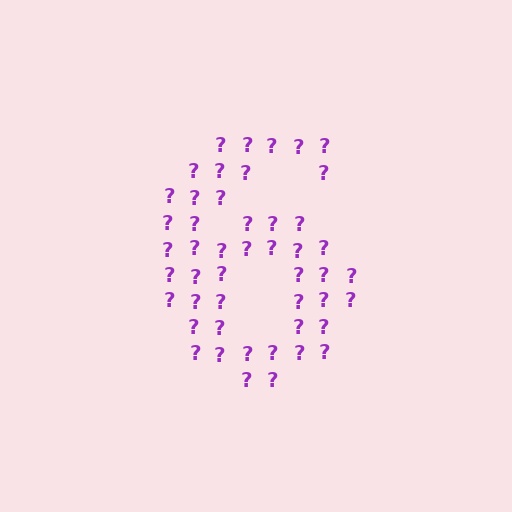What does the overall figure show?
The overall figure shows the digit 6.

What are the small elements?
The small elements are question marks.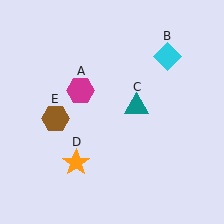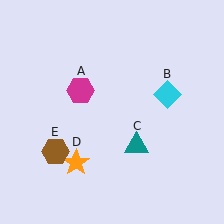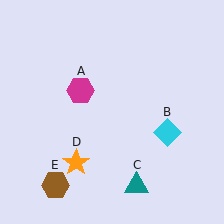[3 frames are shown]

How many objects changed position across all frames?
3 objects changed position: cyan diamond (object B), teal triangle (object C), brown hexagon (object E).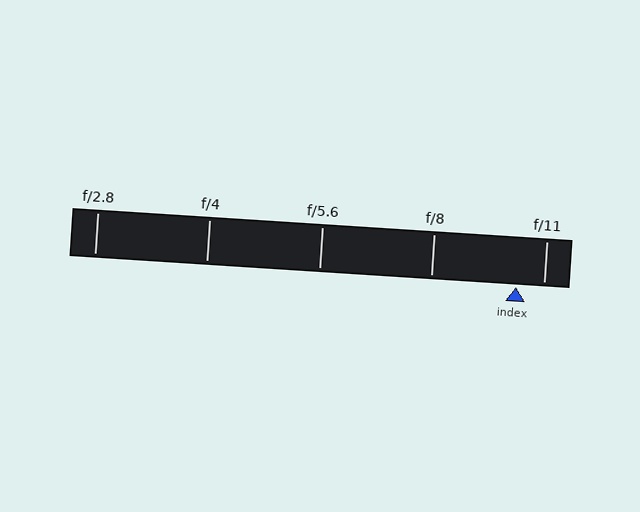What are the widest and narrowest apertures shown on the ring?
The widest aperture shown is f/2.8 and the narrowest is f/11.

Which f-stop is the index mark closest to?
The index mark is closest to f/11.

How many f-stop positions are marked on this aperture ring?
There are 5 f-stop positions marked.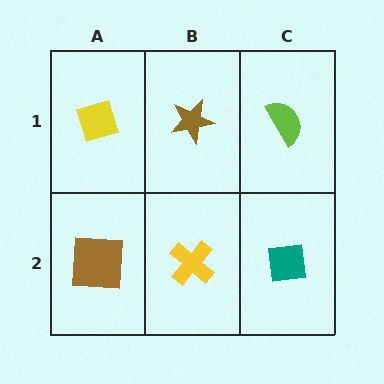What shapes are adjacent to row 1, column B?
A yellow cross (row 2, column B), a yellow diamond (row 1, column A), a lime semicircle (row 1, column C).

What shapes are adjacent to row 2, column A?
A yellow diamond (row 1, column A), a yellow cross (row 2, column B).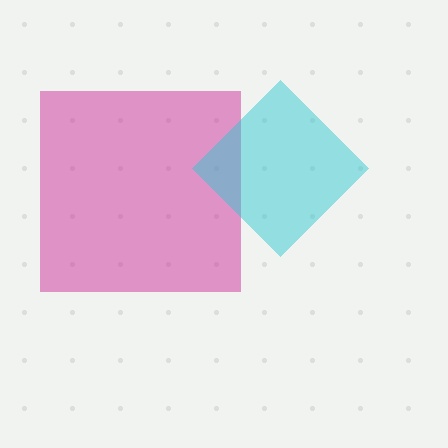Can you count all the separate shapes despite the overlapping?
Yes, there are 2 separate shapes.